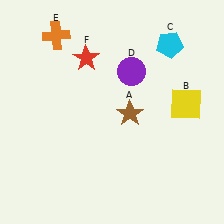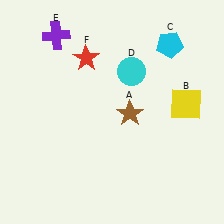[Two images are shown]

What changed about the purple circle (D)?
In Image 1, D is purple. In Image 2, it changed to cyan.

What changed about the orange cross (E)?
In Image 1, E is orange. In Image 2, it changed to purple.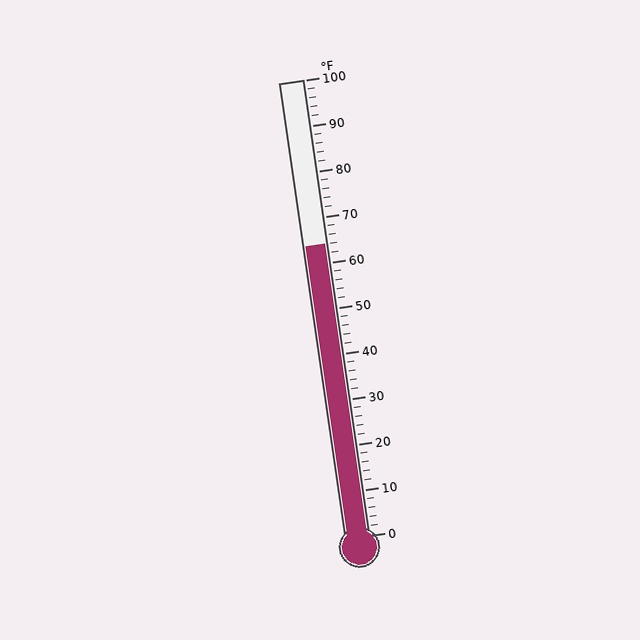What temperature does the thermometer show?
The thermometer shows approximately 64°F.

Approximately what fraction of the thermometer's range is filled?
The thermometer is filled to approximately 65% of its range.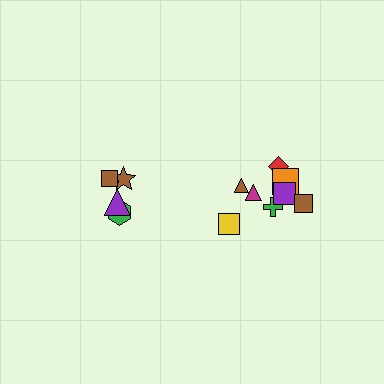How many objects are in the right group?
There are 8 objects.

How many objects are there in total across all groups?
There are 12 objects.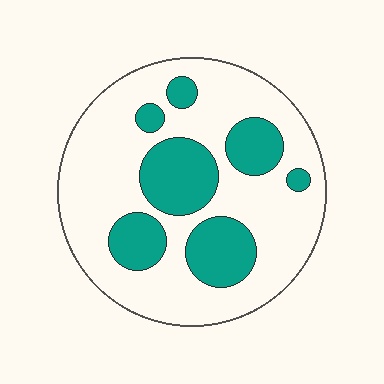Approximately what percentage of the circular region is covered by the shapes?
Approximately 30%.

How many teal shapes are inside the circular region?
7.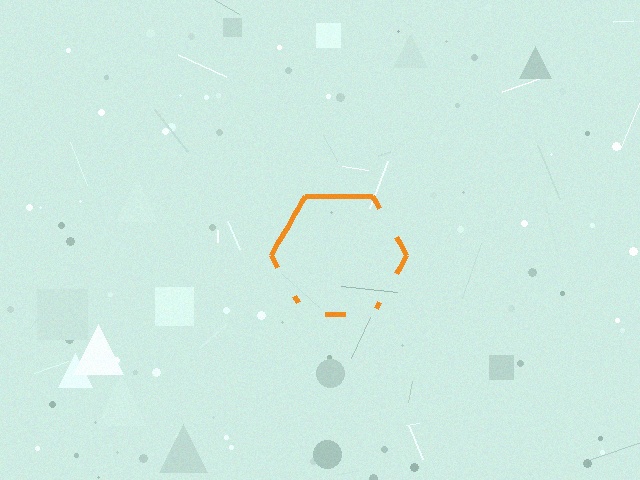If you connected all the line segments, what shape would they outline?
They would outline a hexagon.